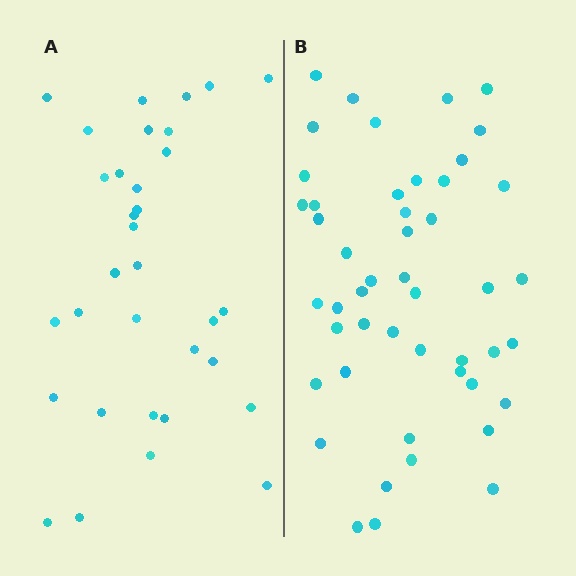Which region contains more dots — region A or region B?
Region B (the right region) has more dots.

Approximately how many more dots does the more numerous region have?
Region B has approximately 15 more dots than region A.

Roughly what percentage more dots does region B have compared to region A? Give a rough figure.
About 45% more.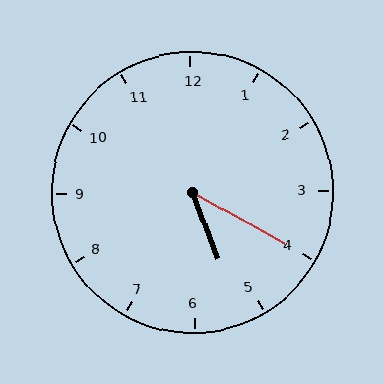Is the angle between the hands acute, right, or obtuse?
It is acute.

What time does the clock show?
5:20.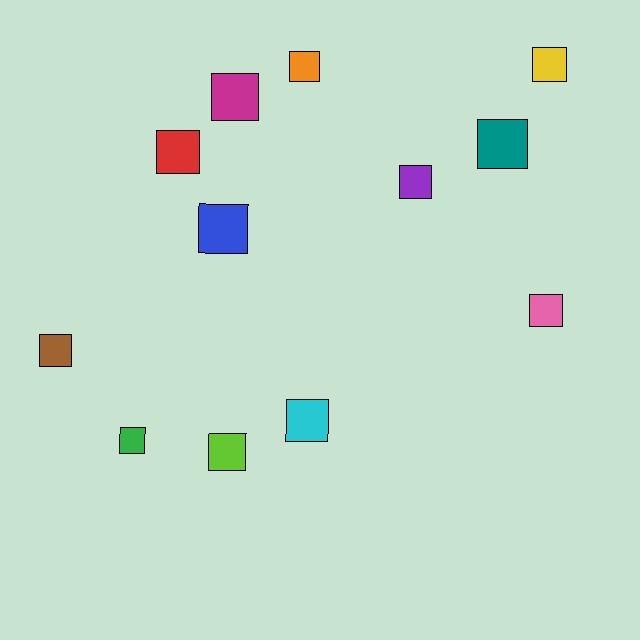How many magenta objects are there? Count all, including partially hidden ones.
There is 1 magenta object.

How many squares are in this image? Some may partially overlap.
There are 12 squares.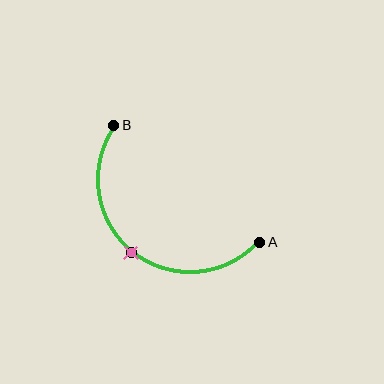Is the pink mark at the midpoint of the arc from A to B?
Yes. The pink mark lies on the arc at equal arc-length from both A and B — it is the arc midpoint.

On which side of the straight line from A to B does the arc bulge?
The arc bulges below and to the left of the straight line connecting A and B.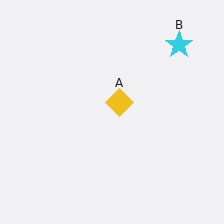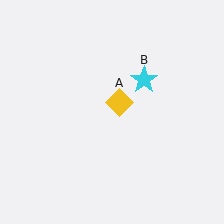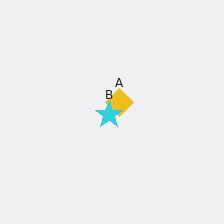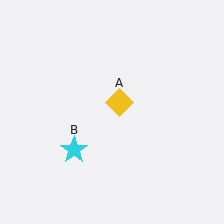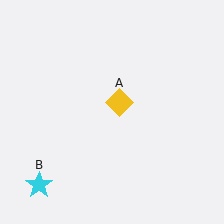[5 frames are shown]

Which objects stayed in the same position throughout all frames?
Yellow diamond (object A) remained stationary.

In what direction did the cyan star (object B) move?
The cyan star (object B) moved down and to the left.